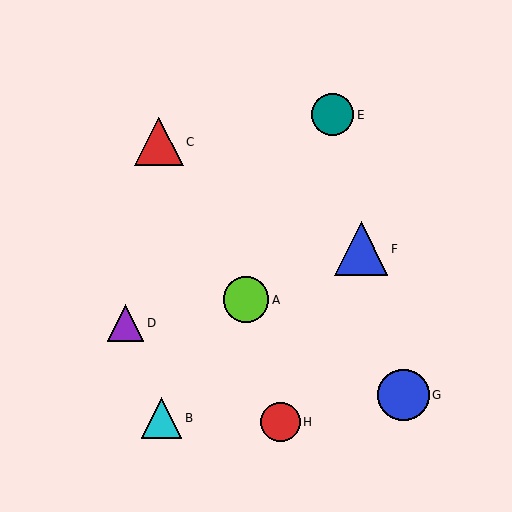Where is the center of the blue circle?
The center of the blue circle is at (404, 395).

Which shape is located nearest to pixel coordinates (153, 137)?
The red triangle (labeled C) at (159, 142) is nearest to that location.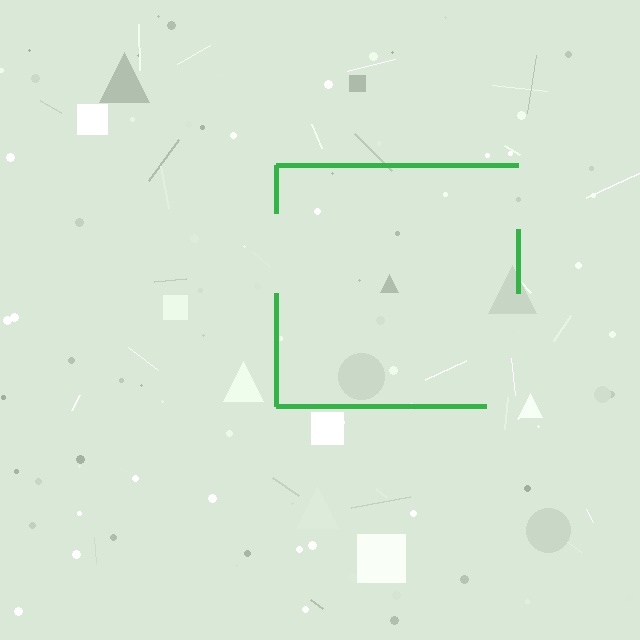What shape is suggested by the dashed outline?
The dashed outline suggests a square.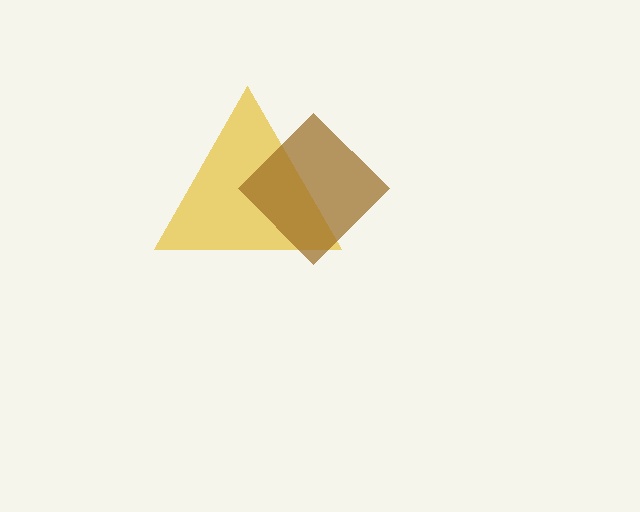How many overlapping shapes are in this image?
There are 2 overlapping shapes in the image.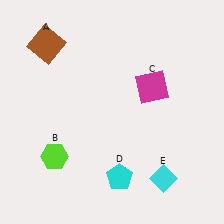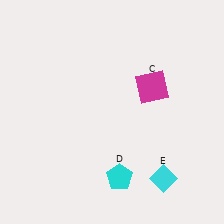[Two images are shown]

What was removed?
The brown square (A), the lime hexagon (B) were removed in Image 2.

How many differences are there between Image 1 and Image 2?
There are 2 differences between the two images.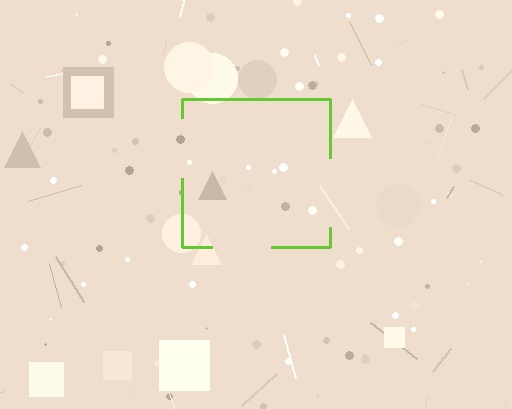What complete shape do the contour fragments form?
The contour fragments form a square.